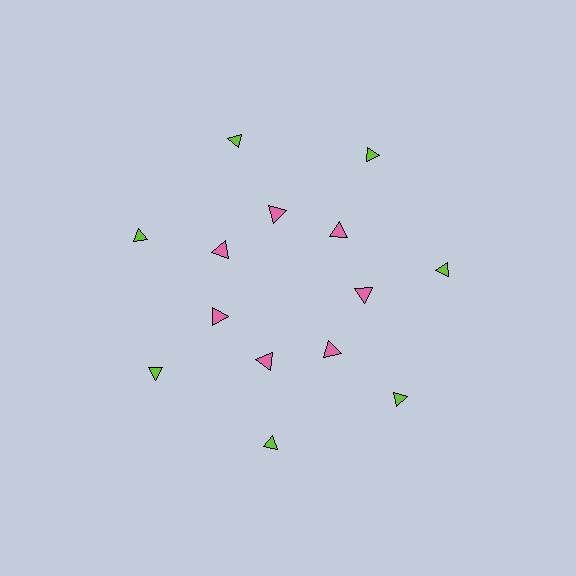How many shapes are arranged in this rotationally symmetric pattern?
There are 14 shapes, arranged in 7 groups of 2.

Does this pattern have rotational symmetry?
Yes, this pattern has 7-fold rotational symmetry. It looks the same after rotating 51 degrees around the center.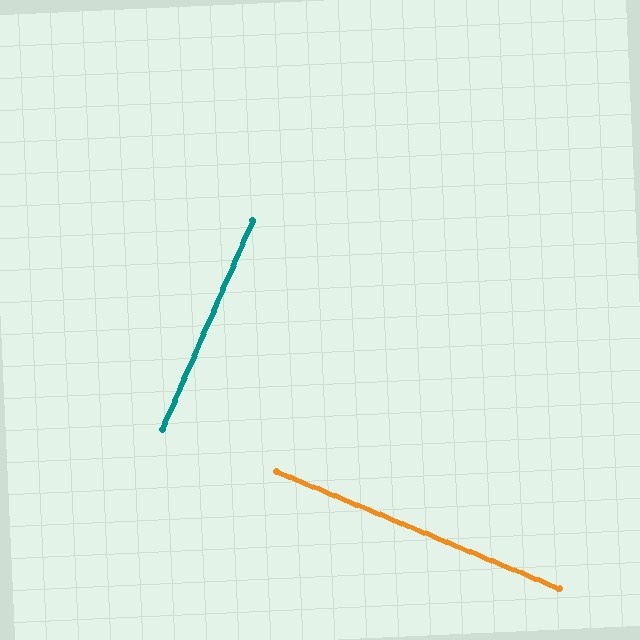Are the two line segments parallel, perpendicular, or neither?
Perpendicular — they meet at approximately 89°.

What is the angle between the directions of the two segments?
Approximately 89 degrees.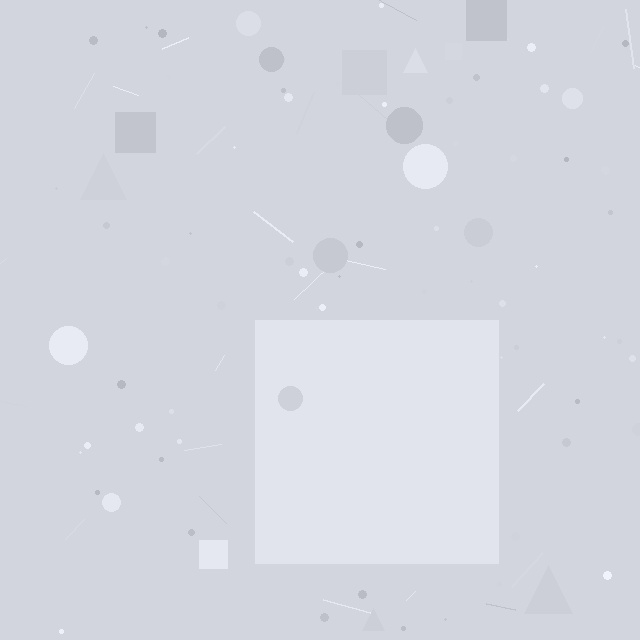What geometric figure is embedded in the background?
A square is embedded in the background.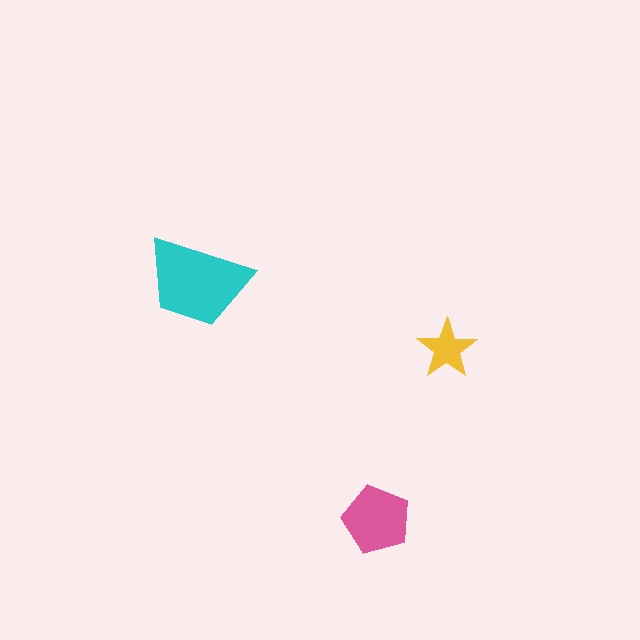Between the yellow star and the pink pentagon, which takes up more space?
The pink pentagon.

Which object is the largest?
The cyan trapezoid.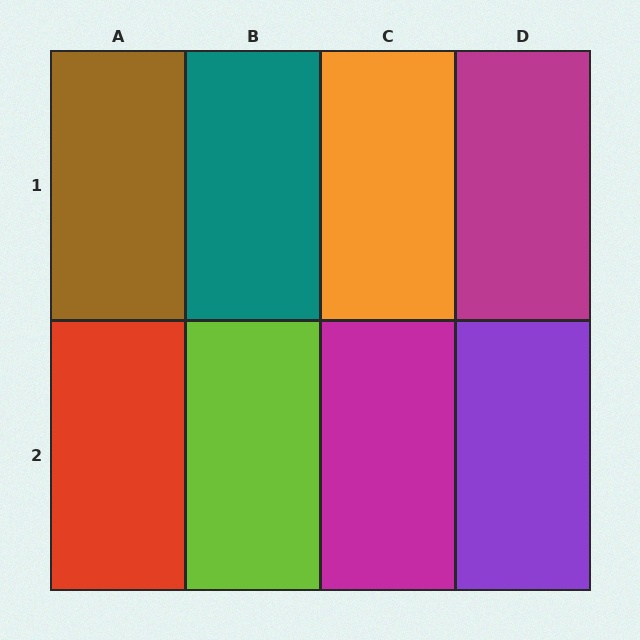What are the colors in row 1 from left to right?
Brown, teal, orange, magenta.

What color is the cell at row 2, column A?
Red.